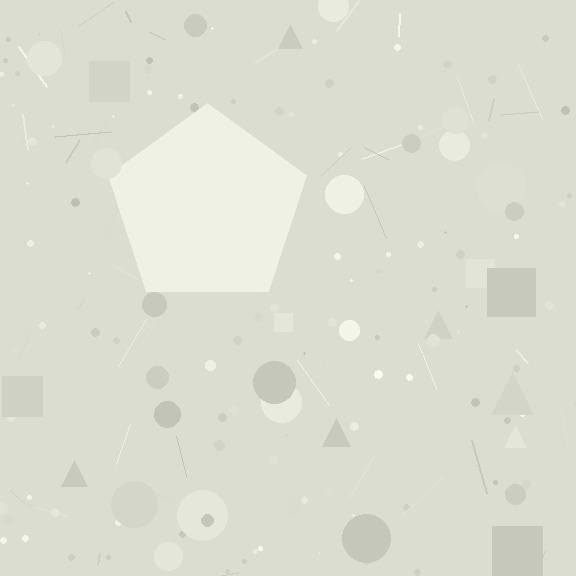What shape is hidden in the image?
A pentagon is hidden in the image.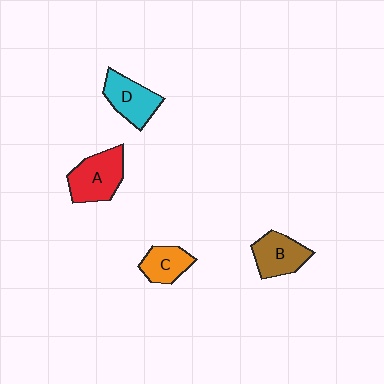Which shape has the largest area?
Shape A (red).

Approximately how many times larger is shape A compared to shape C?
Approximately 1.5 times.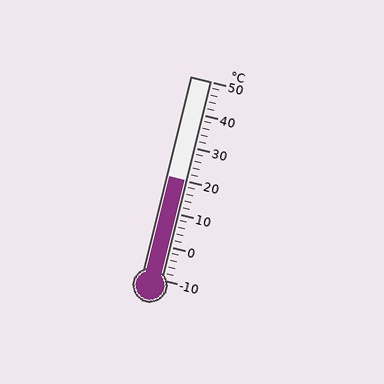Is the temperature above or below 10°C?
The temperature is above 10°C.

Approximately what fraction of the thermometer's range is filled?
The thermometer is filled to approximately 50% of its range.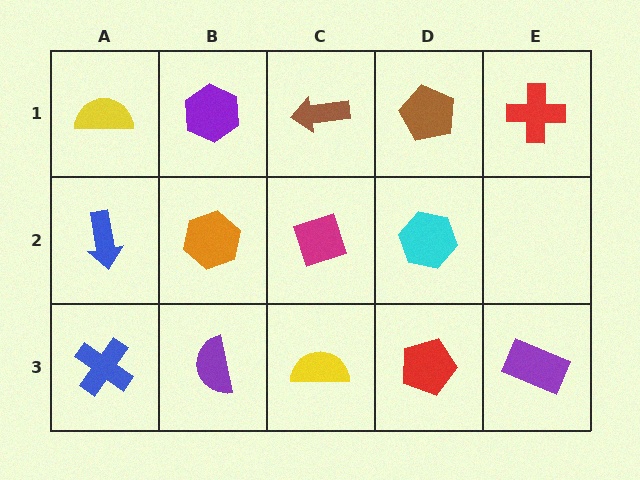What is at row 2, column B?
An orange hexagon.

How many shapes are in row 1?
5 shapes.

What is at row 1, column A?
A yellow semicircle.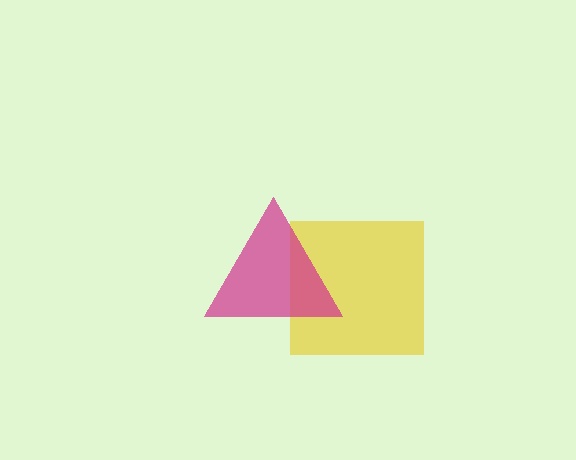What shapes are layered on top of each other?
The layered shapes are: a yellow square, a magenta triangle.